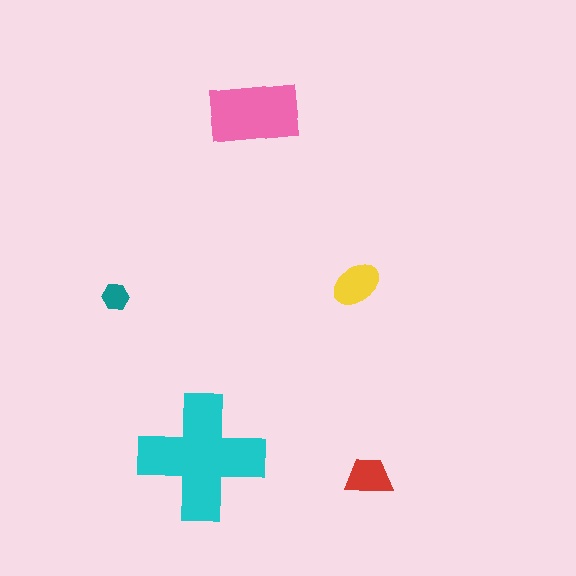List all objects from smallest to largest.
The teal hexagon, the red trapezoid, the yellow ellipse, the pink rectangle, the cyan cross.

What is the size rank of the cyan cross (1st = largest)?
1st.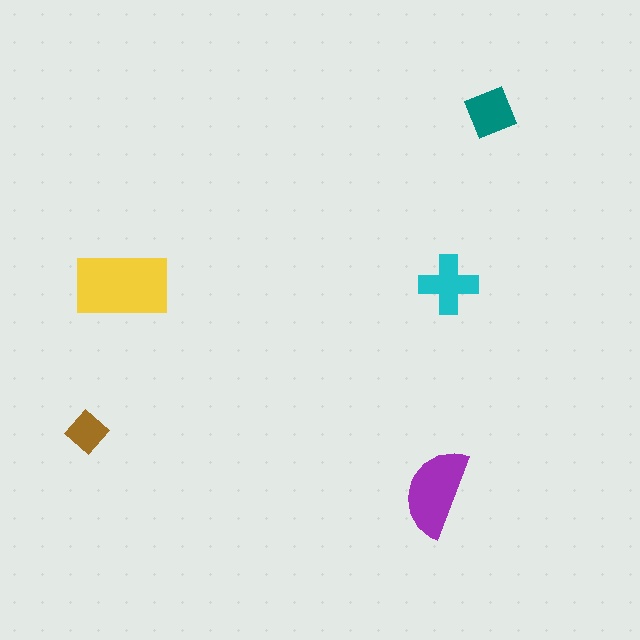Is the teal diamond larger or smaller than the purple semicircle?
Smaller.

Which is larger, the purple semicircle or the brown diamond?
The purple semicircle.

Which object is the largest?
The yellow rectangle.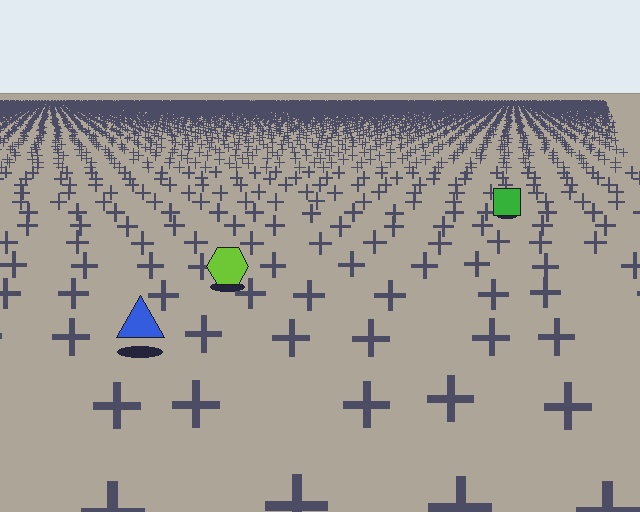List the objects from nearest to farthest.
From nearest to farthest: the blue triangle, the lime hexagon, the green square.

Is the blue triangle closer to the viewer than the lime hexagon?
Yes. The blue triangle is closer — you can tell from the texture gradient: the ground texture is coarser near it.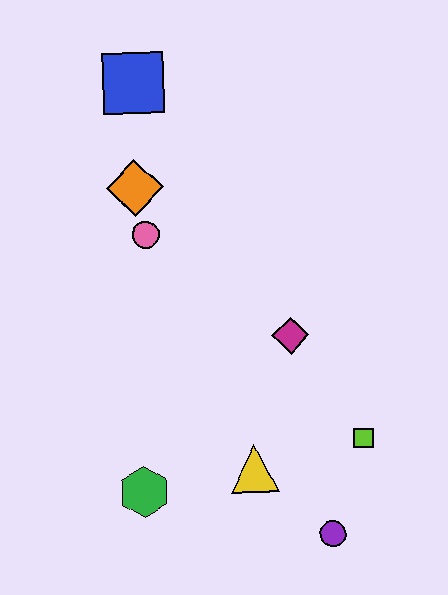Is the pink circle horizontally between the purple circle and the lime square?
No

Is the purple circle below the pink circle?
Yes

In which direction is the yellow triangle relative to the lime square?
The yellow triangle is to the left of the lime square.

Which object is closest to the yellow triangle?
The purple circle is closest to the yellow triangle.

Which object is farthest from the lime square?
The blue square is farthest from the lime square.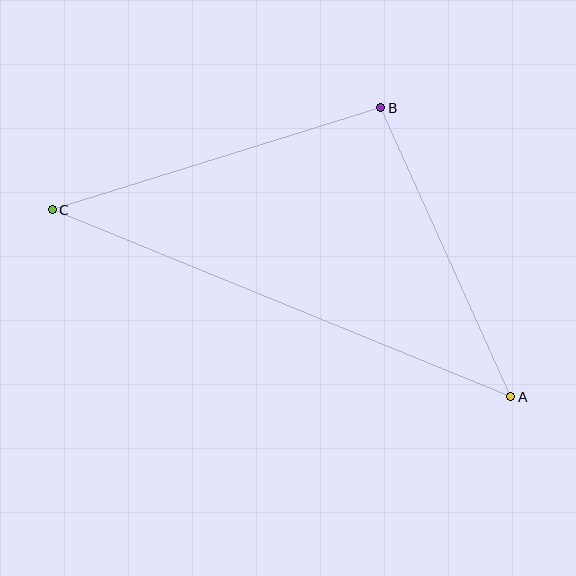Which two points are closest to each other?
Points A and B are closest to each other.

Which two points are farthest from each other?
Points A and C are farthest from each other.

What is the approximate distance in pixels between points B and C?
The distance between B and C is approximately 344 pixels.